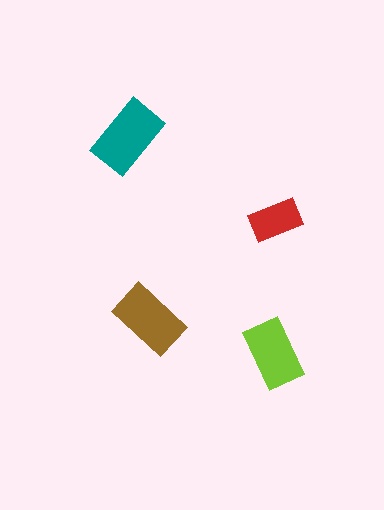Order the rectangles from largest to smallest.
the teal one, the brown one, the lime one, the red one.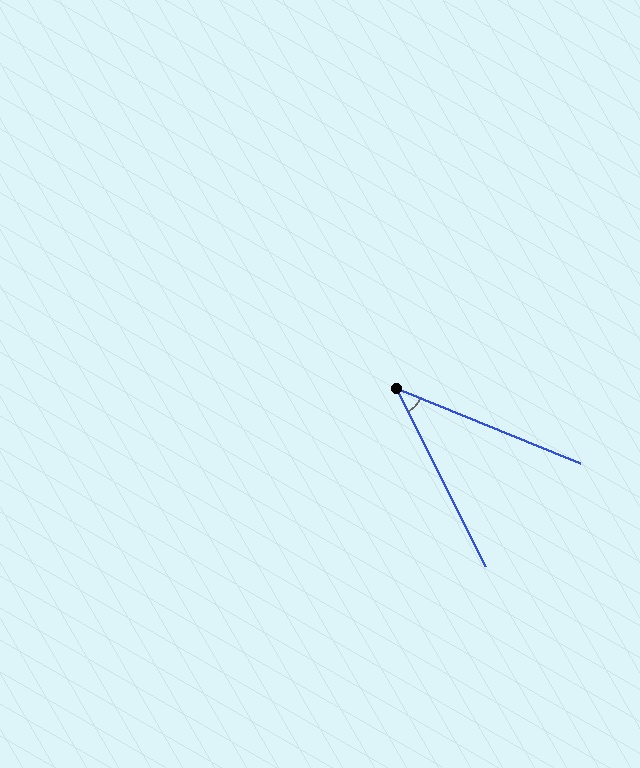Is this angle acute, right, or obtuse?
It is acute.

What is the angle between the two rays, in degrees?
Approximately 41 degrees.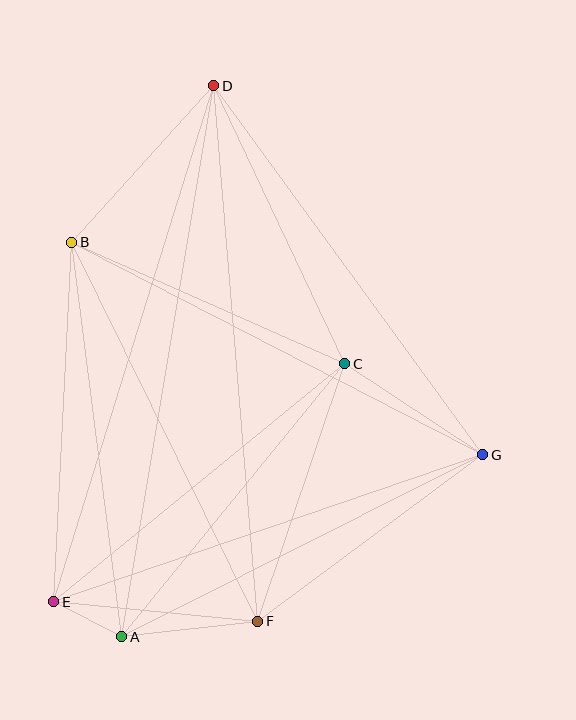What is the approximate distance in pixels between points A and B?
The distance between A and B is approximately 398 pixels.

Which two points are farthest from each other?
Points A and D are farthest from each other.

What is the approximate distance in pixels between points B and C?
The distance between B and C is approximately 299 pixels.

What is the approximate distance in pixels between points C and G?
The distance between C and G is approximately 165 pixels.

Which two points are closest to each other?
Points A and E are closest to each other.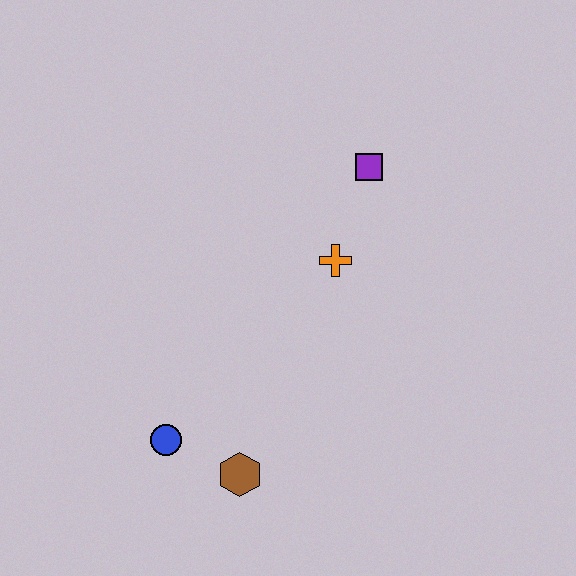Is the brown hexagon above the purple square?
No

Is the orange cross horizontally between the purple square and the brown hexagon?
Yes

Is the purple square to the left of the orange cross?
No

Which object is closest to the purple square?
The orange cross is closest to the purple square.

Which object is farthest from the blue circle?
The purple square is farthest from the blue circle.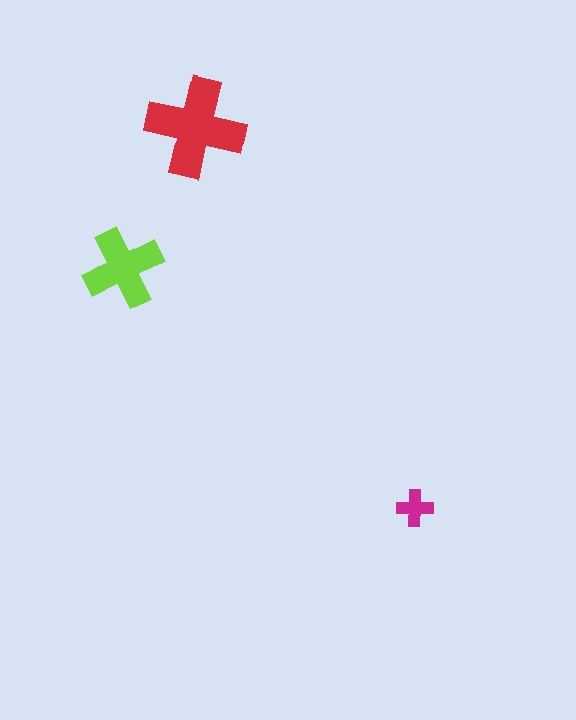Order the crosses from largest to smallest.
the red one, the lime one, the magenta one.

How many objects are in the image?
There are 3 objects in the image.